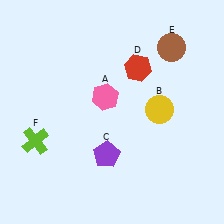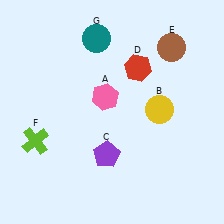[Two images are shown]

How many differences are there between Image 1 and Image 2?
There is 1 difference between the two images.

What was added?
A teal circle (G) was added in Image 2.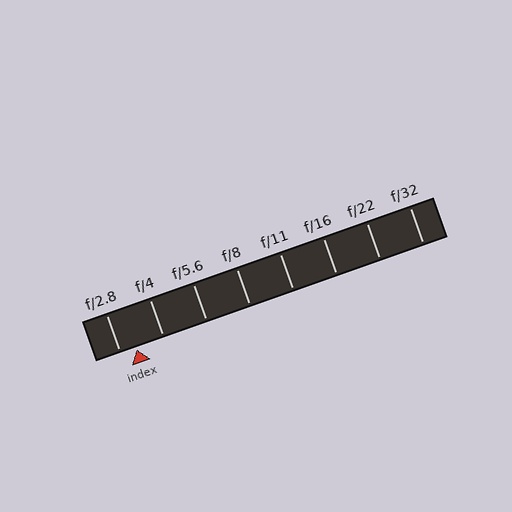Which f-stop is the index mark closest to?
The index mark is closest to f/2.8.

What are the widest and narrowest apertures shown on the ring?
The widest aperture shown is f/2.8 and the narrowest is f/32.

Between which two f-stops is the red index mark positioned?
The index mark is between f/2.8 and f/4.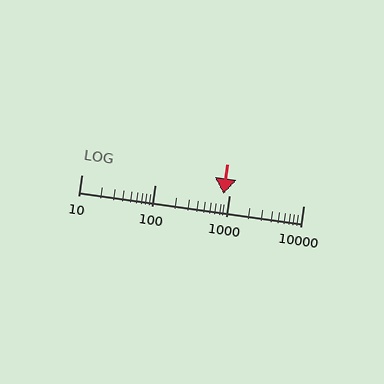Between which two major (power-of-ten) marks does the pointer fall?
The pointer is between 100 and 1000.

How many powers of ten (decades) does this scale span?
The scale spans 3 decades, from 10 to 10000.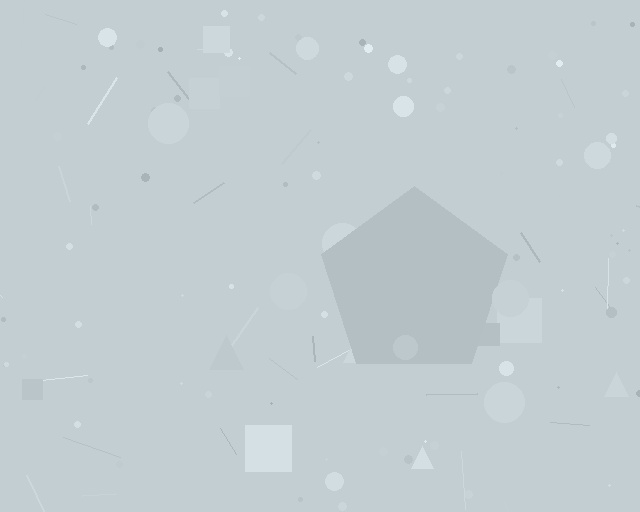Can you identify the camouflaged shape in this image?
The camouflaged shape is a pentagon.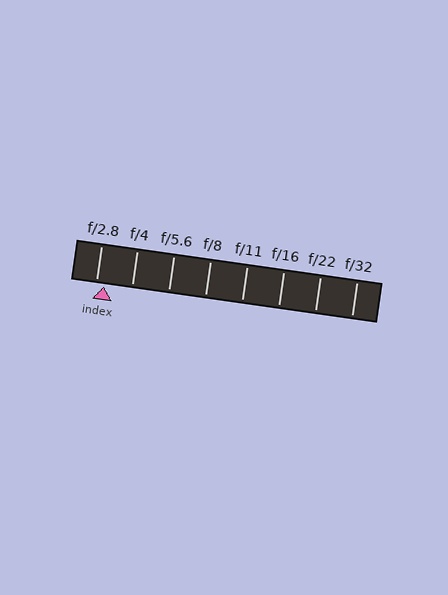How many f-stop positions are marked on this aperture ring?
There are 8 f-stop positions marked.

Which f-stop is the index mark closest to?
The index mark is closest to f/2.8.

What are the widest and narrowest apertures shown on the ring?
The widest aperture shown is f/2.8 and the narrowest is f/32.